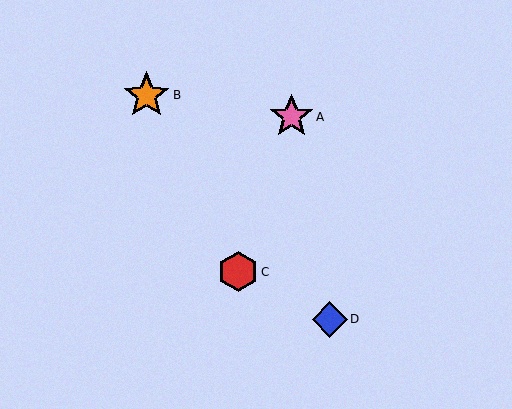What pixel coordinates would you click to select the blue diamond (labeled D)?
Click at (330, 319) to select the blue diamond D.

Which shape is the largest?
The orange star (labeled B) is the largest.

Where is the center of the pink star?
The center of the pink star is at (292, 117).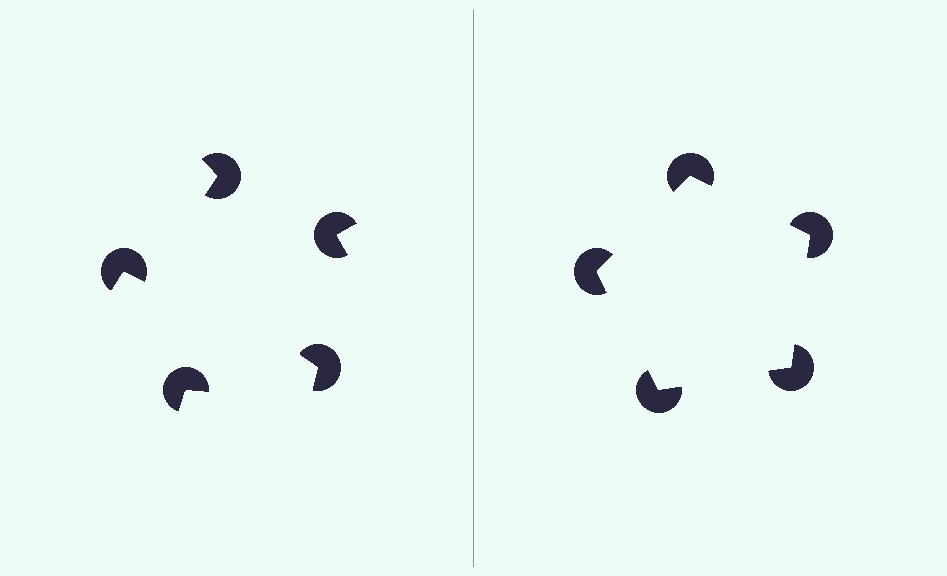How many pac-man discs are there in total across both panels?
10 — 5 on each side.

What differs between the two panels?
The pac-man discs are positioned identically on both sides; only the wedge orientations differ. On the right they align to a pentagon; on the left they are misaligned.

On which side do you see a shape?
An illusory pentagon appears on the right side. On the left side the wedge cuts are rotated, so no coherent shape forms.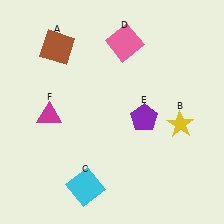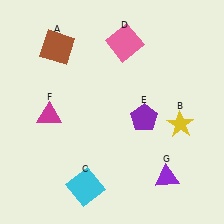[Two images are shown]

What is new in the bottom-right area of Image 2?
A purple triangle (G) was added in the bottom-right area of Image 2.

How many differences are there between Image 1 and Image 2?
There is 1 difference between the two images.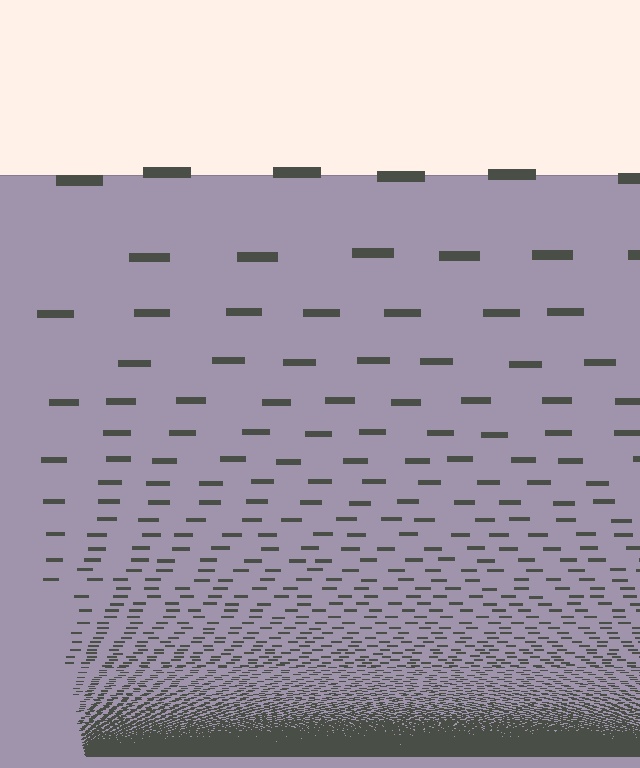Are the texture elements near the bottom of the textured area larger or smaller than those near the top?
Smaller. The gradient is inverted — elements near the bottom are smaller and denser.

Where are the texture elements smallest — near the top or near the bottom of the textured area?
Near the bottom.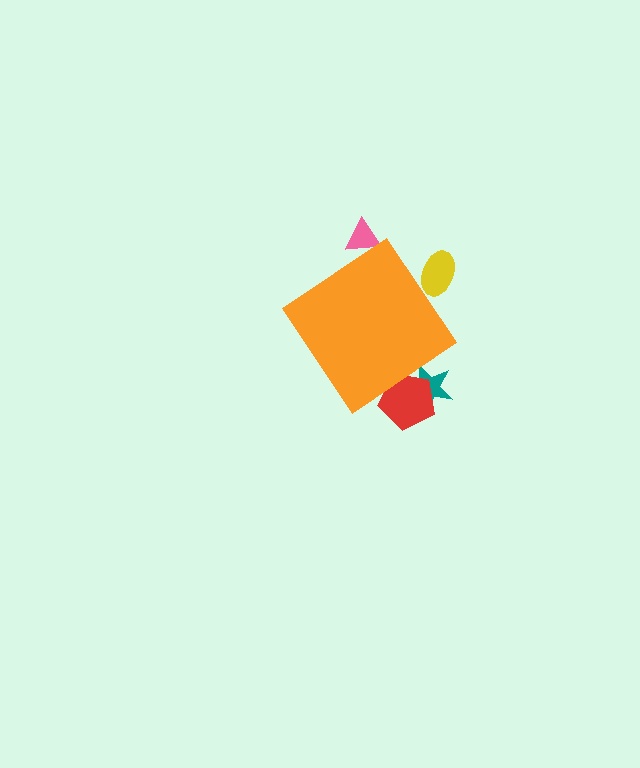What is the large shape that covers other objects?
An orange diamond.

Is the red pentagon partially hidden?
Yes, the red pentagon is partially hidden behind the orange diamond.